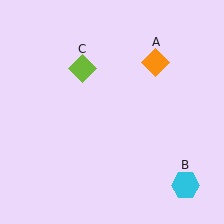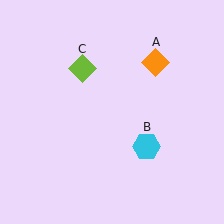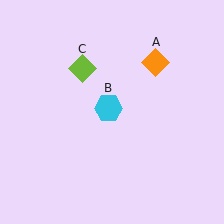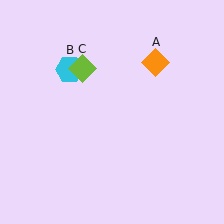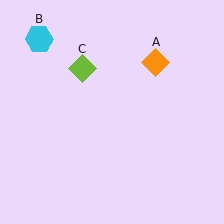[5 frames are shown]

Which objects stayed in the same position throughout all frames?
Orange diamond (object A) and lime diamond (object C) remained stationary.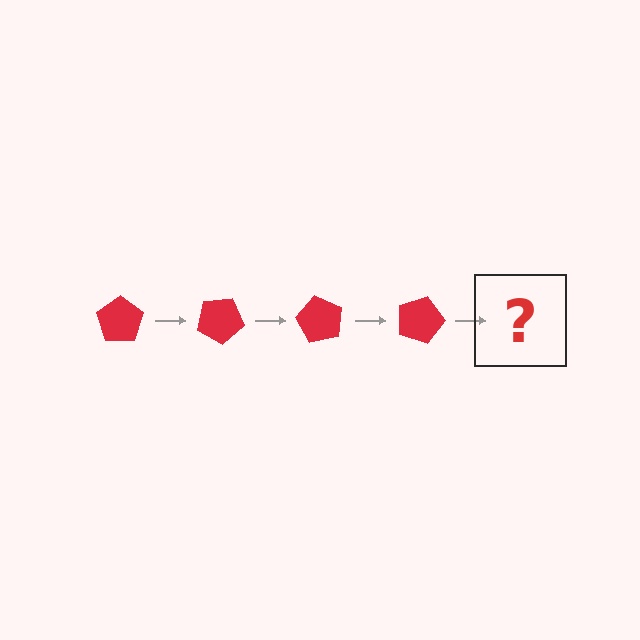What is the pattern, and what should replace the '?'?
The pattern is that the pentagon rotates 30 degrees each step. The '?' should be a red pentagon rotated 120 degrees.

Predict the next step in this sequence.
The next step is a red pentagon rotated 120 degrees.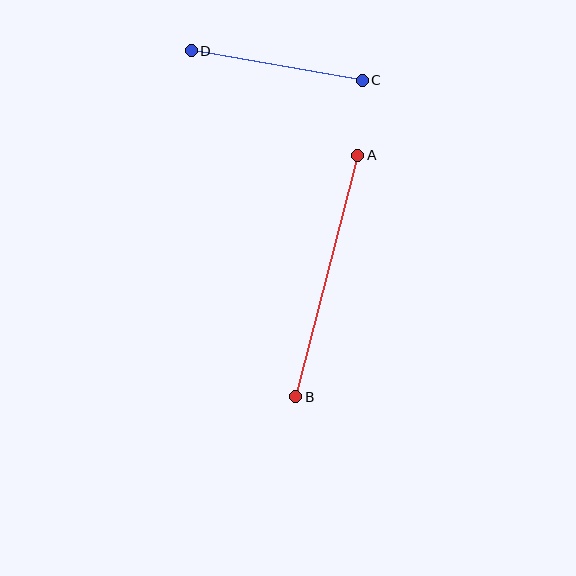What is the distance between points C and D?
The distance is approximately 173 pixels.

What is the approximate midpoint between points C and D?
The midpoint is at approximately (277, 66) pixels.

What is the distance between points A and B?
The distance is approximately 249 pixels.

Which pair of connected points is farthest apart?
Points A and B are farthest apart.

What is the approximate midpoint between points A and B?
The midpoint is at approximately (327, 276) pixels.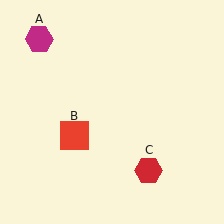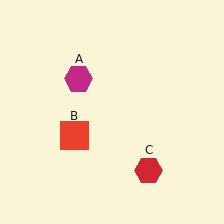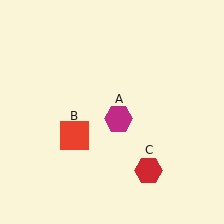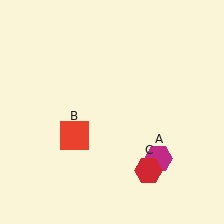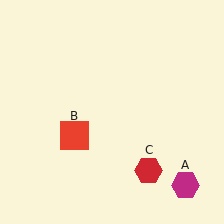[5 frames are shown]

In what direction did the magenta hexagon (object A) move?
The magenta hexagon (object A) moved down and to the right.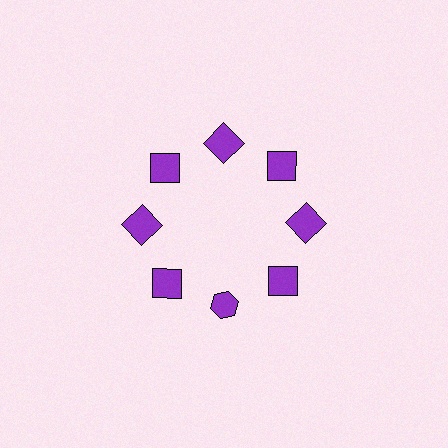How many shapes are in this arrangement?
There are 8 shapes arranged in a ring pattern.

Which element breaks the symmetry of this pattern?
The purple hexagon at roughly the 6 o'clock position breaks the symmetry. All other shapes are purple squares.